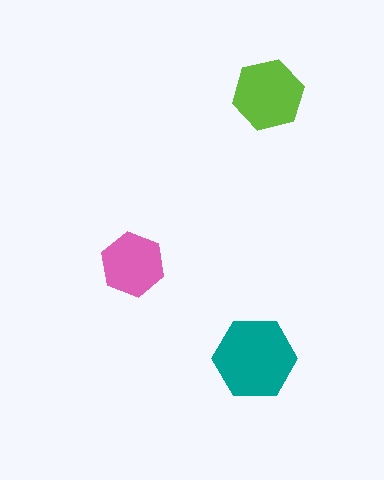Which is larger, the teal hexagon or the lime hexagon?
The teal one.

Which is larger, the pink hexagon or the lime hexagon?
The lime one.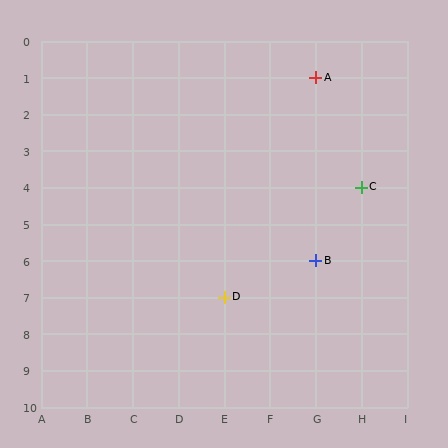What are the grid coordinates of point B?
Point B is at grid coordinates (G, 6).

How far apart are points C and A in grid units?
Points C and A are 1 column and 3 rows apart (about 3.2 grid units diagonally).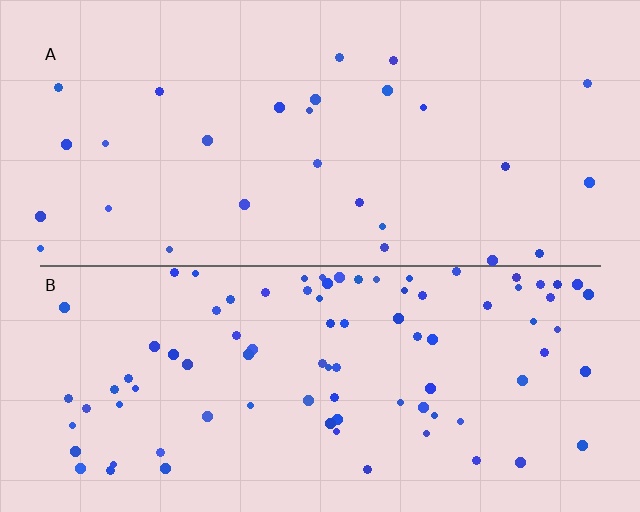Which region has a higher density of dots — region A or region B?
B (the bottom).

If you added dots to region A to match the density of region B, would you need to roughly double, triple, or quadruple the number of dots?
Approximately triple.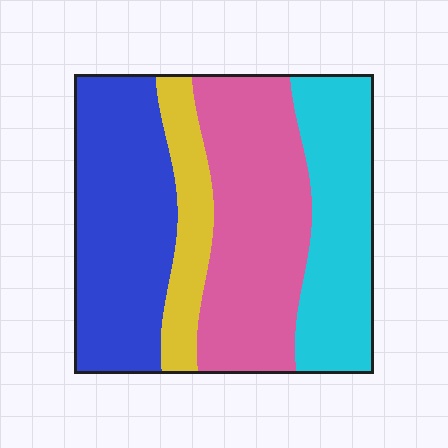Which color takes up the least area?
Yellow, at roughly 10%.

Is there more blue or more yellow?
Blue.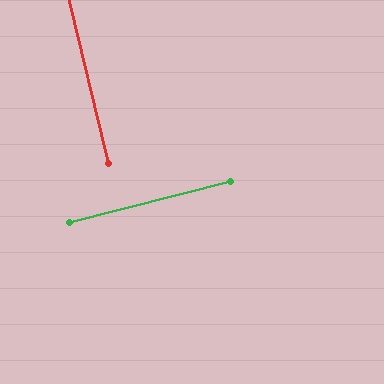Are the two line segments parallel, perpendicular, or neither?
Perpendicular — they meet at approximately 89°.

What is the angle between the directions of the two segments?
Approximately 89 degrees.